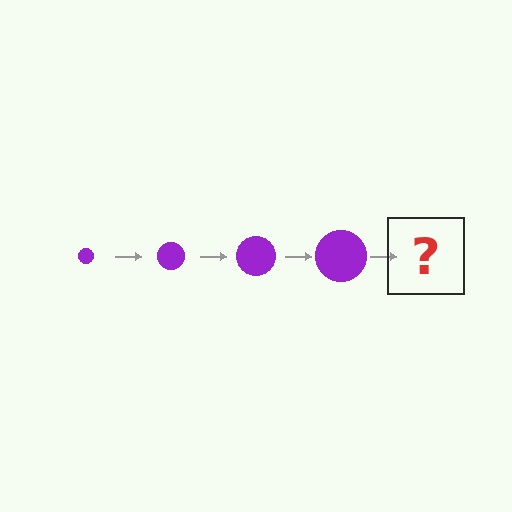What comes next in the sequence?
The next element should be a purple circle, larger than the previous one.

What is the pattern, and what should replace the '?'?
The pattern is that the circle gets progressively larger each step. The '?' should be a purple circle, larger than the previous one.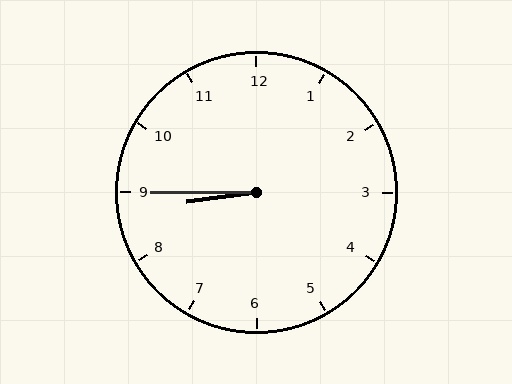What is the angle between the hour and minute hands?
Approximately 8 degrees.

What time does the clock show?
8:45.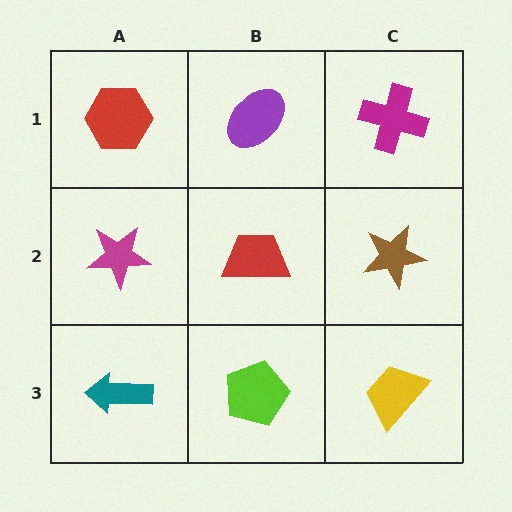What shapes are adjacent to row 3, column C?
A brown star (row 2, column C), a lime pentagon (row 3, column B).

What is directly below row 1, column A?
A magenta star.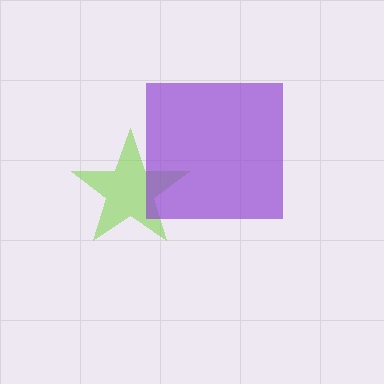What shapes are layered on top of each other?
The layered shapes are: a lime star, a purple square.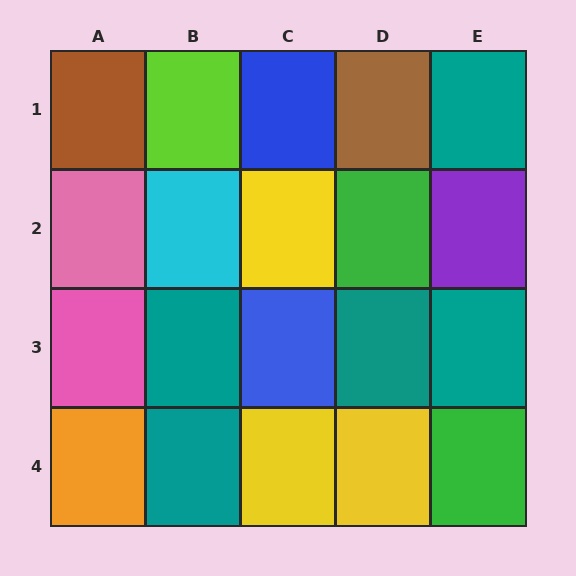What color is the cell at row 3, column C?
Blue.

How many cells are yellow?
3 cells are yellow.